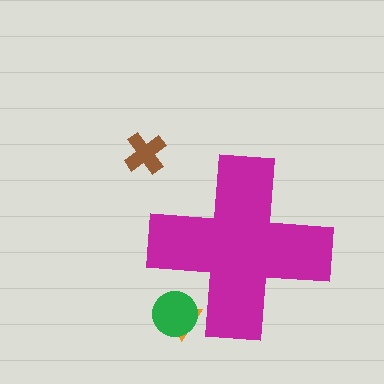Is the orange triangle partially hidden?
Yes, the orange triangle is partially hidden behind the magenta cross.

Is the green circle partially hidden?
Yes, the green circle is partially hidden behind the magenta cross.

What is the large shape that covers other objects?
A magenta cross.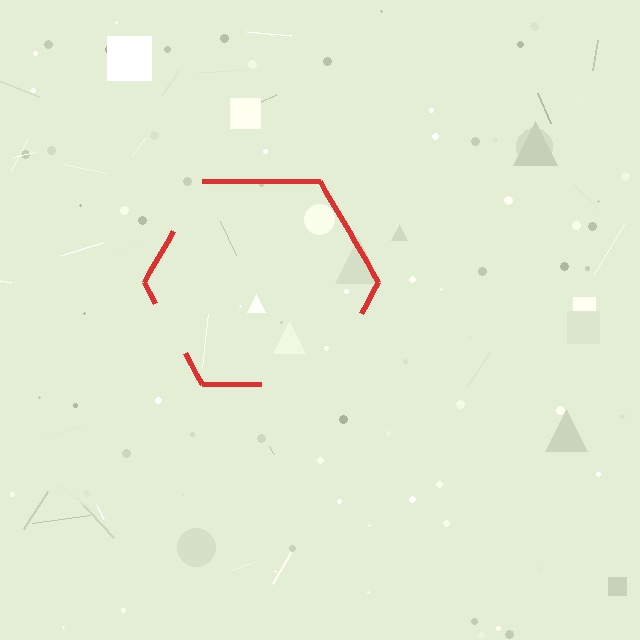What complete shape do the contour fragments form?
The contour fragments form a hexagon.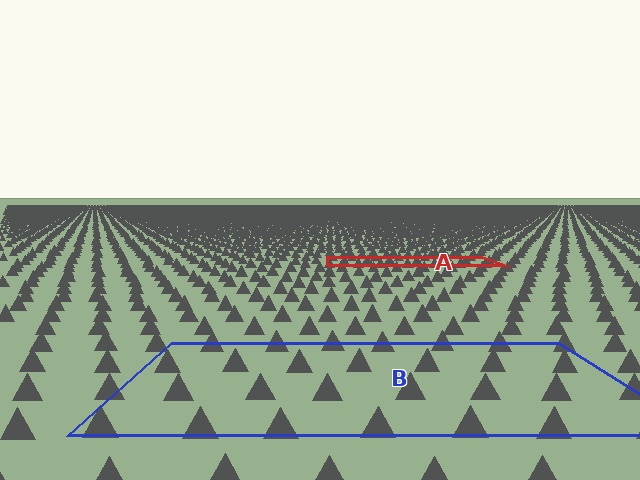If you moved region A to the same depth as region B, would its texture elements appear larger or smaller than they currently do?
They would appear larger. At a closer depth, the same texture elements are projected at a bigger on-screen size.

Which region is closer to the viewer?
Region B is closer. The texture elements there are larger and more spread out.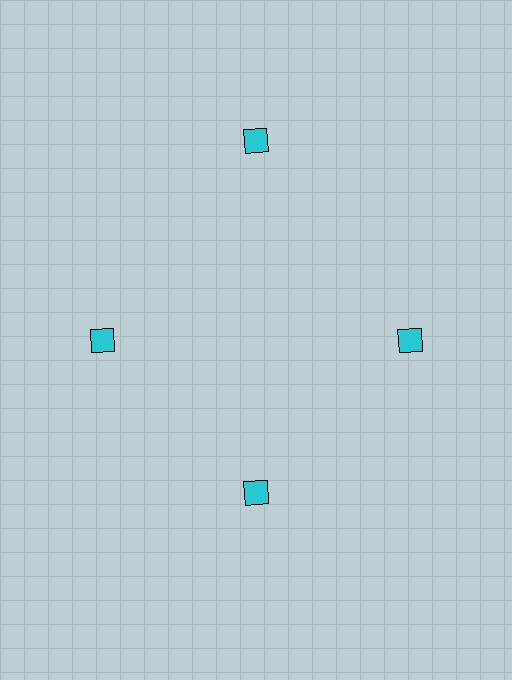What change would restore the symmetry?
The symmetry would be restored by moving it inward, back onto the ring so that all 4 squares sit at equal angles and equal distance from the center.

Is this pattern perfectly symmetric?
No. The 4 cyan squares are arranged in a ring, but one element near the 12 o'clock position is pushed outward from the center, breaking the 4-fold rotational symmetry.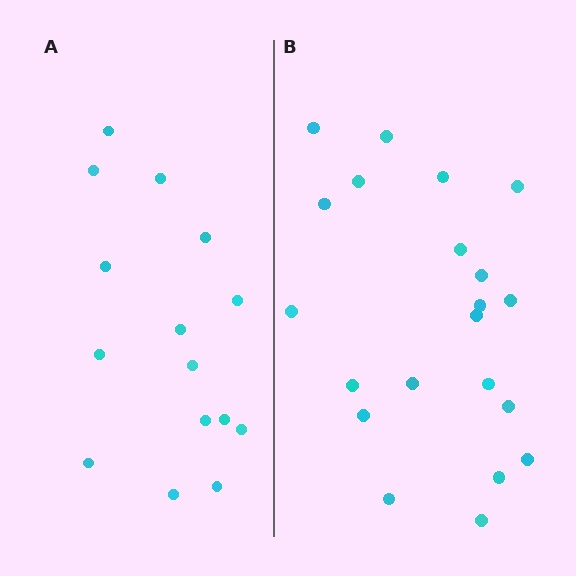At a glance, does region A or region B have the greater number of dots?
Region B (the right region) has more dots.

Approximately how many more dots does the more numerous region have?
Region B has about 6 more dots than region A.